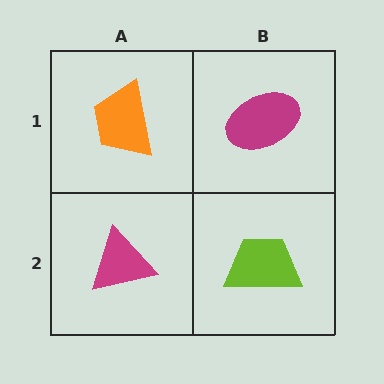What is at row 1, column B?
A magenta ellipse.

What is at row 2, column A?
A magenta triangle.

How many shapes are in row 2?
2 shapes.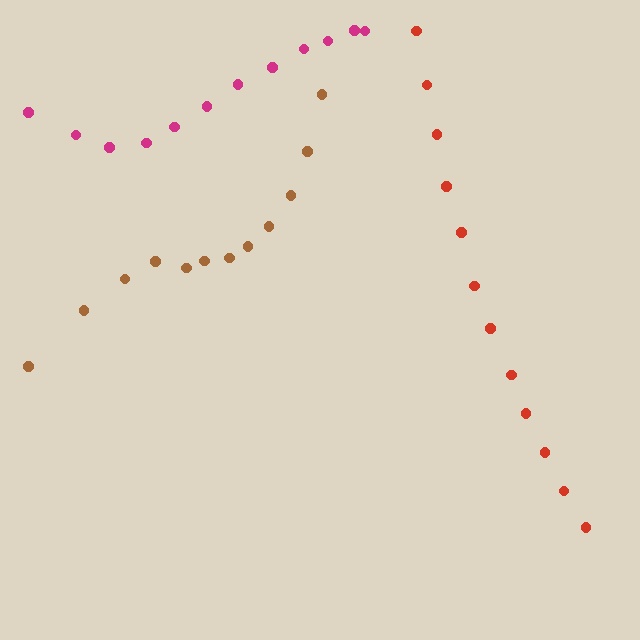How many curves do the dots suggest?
There are 3 distinct paths.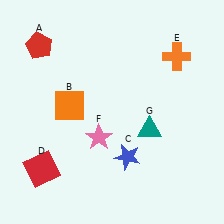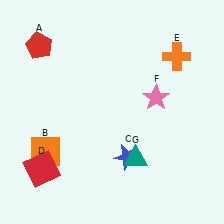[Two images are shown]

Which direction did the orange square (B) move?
The orange square (B) moved down.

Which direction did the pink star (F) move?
The pink star (F) moved right.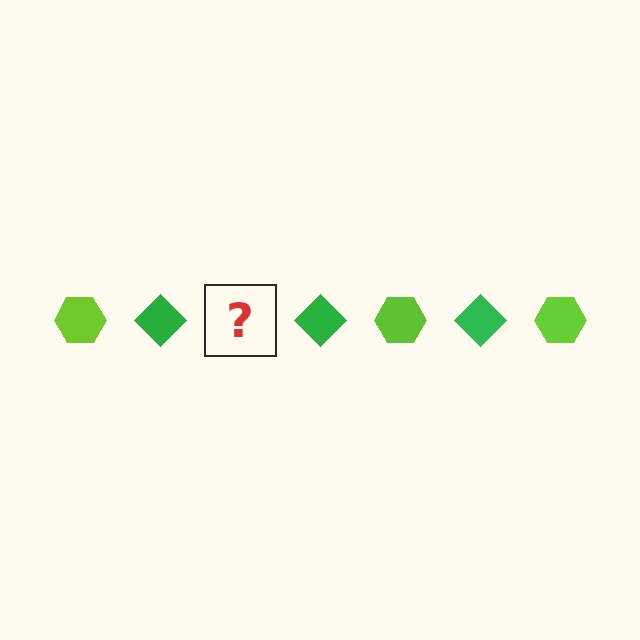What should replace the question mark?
The question mark should be replaced with a lime hexagon.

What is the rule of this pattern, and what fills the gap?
The rule is that the pattern alternates between lime hexagon and green diamond. The gap should be filled with a lime hexagon.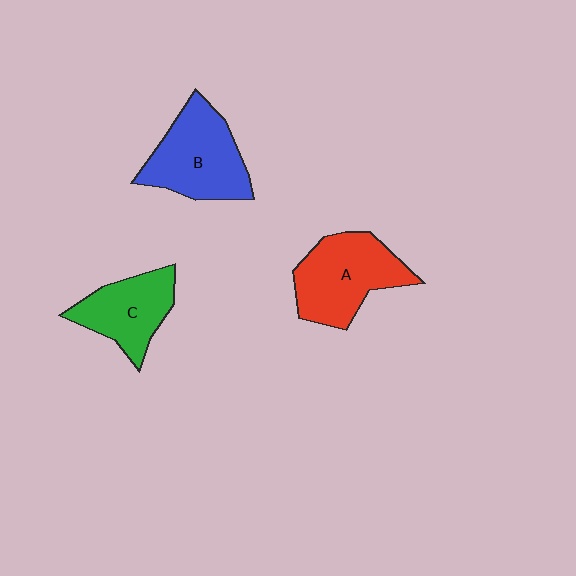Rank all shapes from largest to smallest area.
From largest to smallest: B (blue), A (red), C (green).